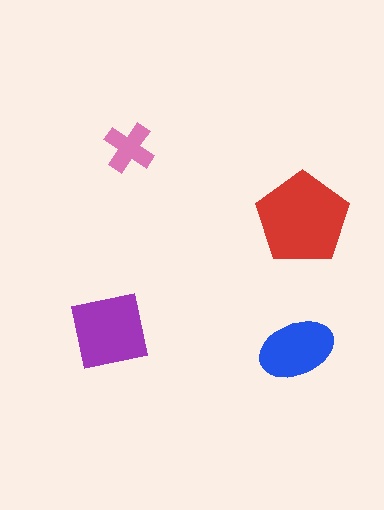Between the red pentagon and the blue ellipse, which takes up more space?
The red pentagon.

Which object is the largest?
The red pentagon.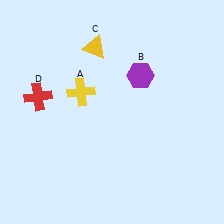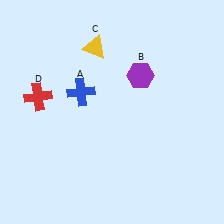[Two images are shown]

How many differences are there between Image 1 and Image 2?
There is 1 difference between the two images.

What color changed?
The cross (A) changed from yellow in Image 1 to blue in Image 2.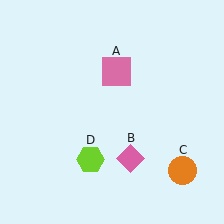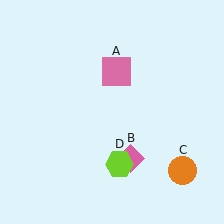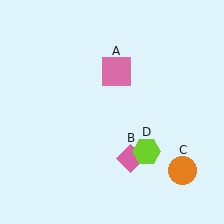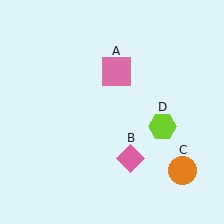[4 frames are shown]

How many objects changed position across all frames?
1 object changed position: lime hexagon (object D).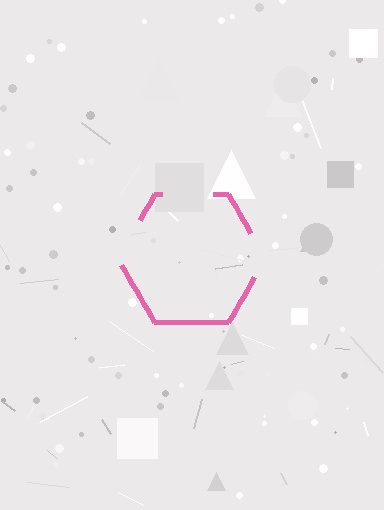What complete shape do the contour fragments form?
The contour fragments form a hexagon.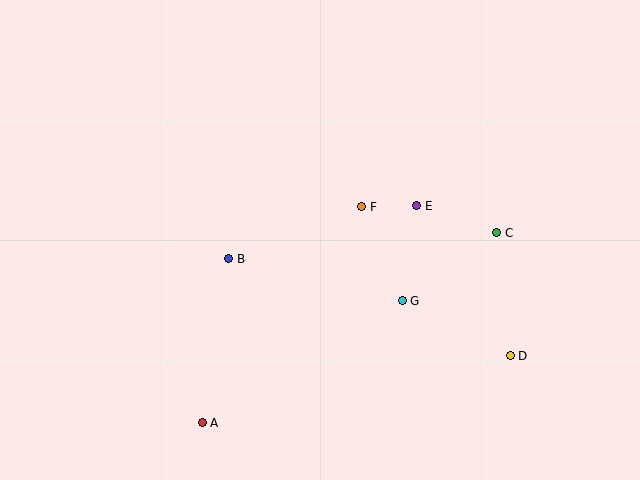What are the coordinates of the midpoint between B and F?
The midpoint between B and F is at (295, 233).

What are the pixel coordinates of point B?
Point B is at (229, 259).